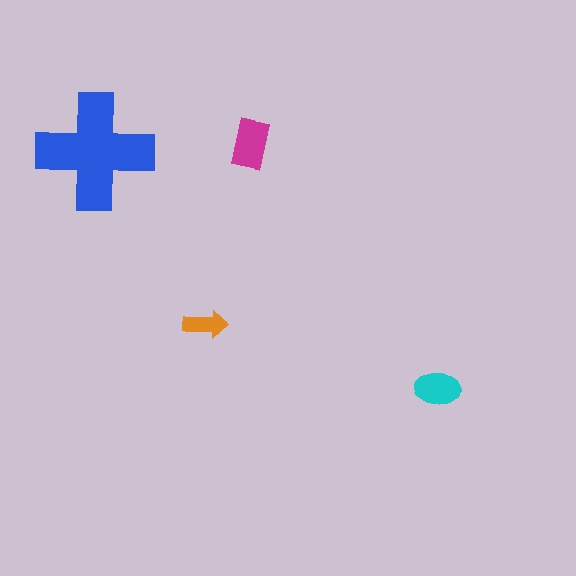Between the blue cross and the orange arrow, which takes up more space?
The blue cross.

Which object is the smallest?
The orange arrow.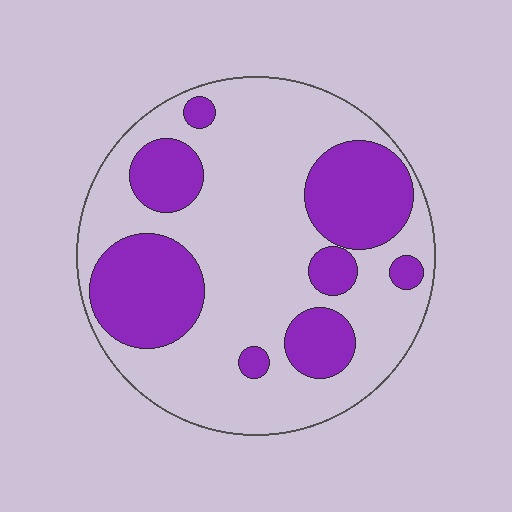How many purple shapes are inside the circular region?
8.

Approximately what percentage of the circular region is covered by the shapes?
Approximately 35%.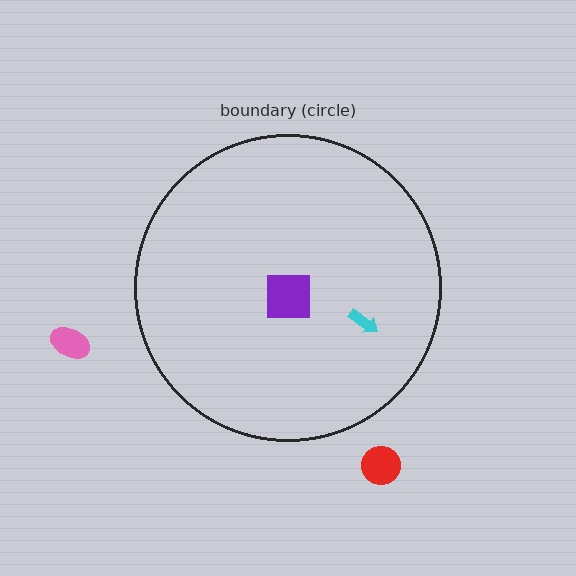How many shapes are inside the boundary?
2 inside, 2 outside.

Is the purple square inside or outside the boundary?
Inside.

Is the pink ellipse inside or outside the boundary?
Outside.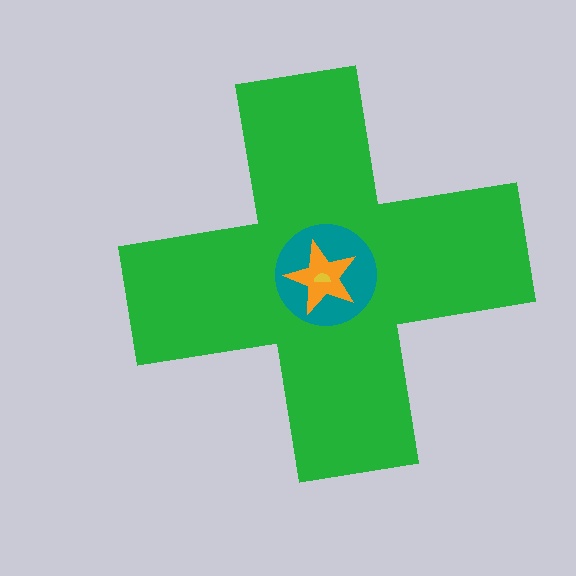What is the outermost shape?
The green cross.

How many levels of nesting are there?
4.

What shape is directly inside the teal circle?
The orange star.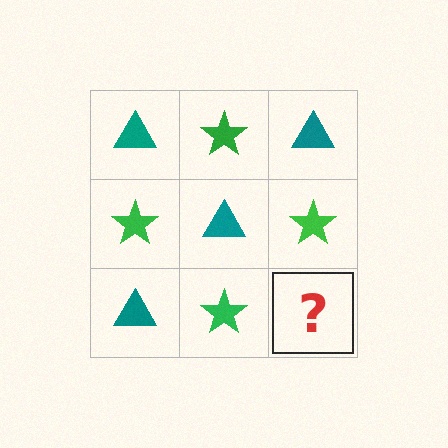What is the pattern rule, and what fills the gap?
The rule is that it alternates teal triangle and green star in a checkerboard pattern. The gap should be filled with a teal triangle.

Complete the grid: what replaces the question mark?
The question mark should be replaced with a teal triangle.